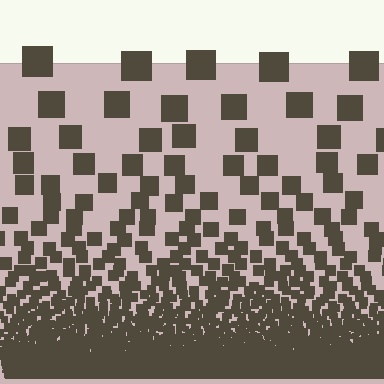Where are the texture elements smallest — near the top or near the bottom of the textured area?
Near the bottom.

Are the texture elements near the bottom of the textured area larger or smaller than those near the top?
Smaller. The gradient is inverted — elements near the bottom are smaller and denser.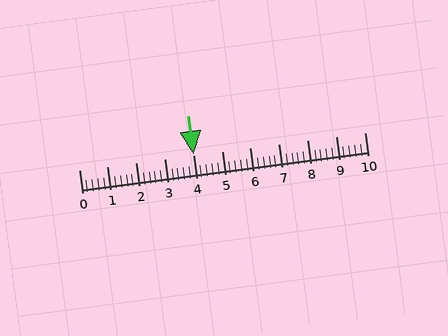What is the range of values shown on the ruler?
The ruler shows values from 0 to 10.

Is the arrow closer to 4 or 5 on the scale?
The arrow is closer to 4.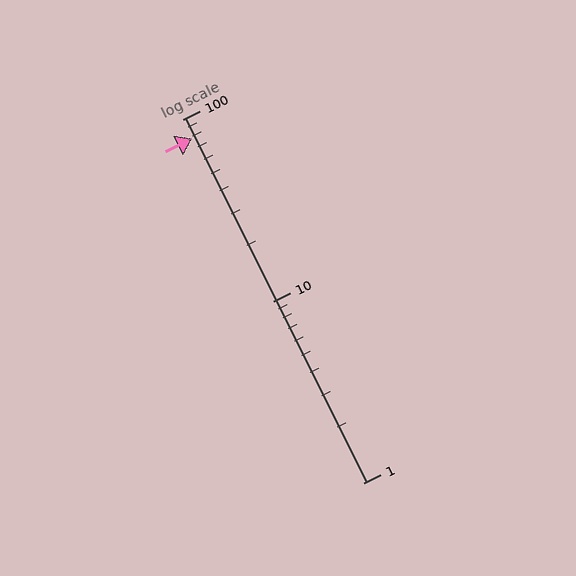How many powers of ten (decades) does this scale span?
The scale spans 2 decades, from 1 to 100.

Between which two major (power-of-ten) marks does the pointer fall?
The pointer is between 10 and 100.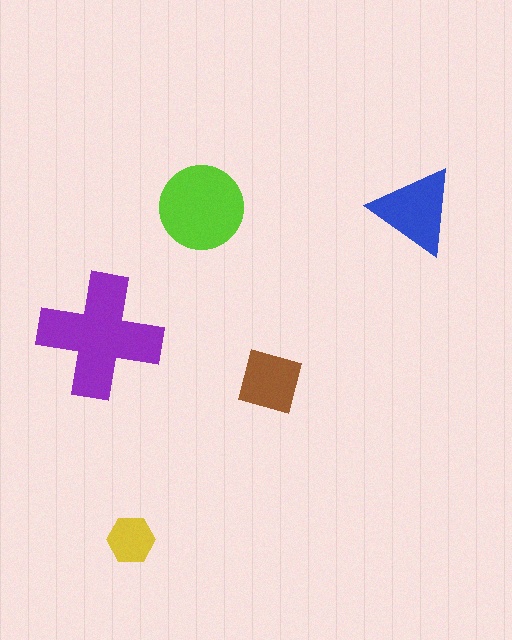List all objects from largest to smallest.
The purple cross, the lime circle, the blue triangle, the brown square, the yellow hexagon.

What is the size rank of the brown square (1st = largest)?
4th.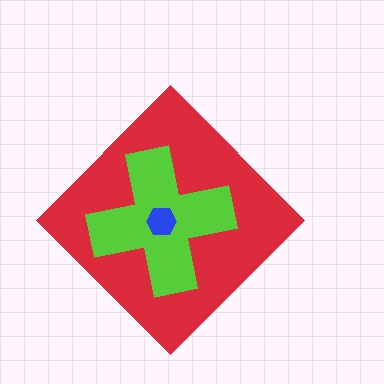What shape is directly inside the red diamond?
The lime cross.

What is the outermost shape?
The red diamond.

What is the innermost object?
The blue hexagon.